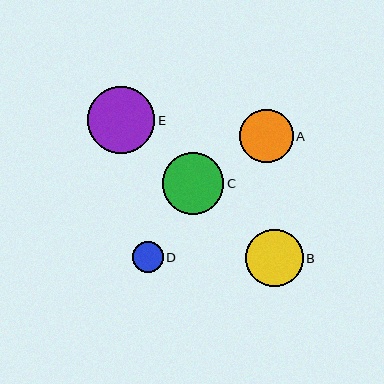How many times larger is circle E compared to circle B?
Circle E is approximately 1.2 times the size of circle B.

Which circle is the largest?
Circle E is the largest with a size of approximately 68 pixels.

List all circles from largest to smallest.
From largest to smallest: E, C, B, A, D.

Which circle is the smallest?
Circle D is the smallest with a size of approximately 31 pixels.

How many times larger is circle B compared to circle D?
Circle B is approximately 1.9 times the size of circle D.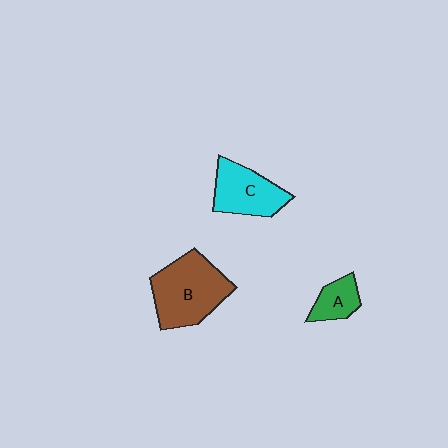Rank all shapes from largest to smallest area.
From largest to smallest: B (brown), C (cyan), A (green).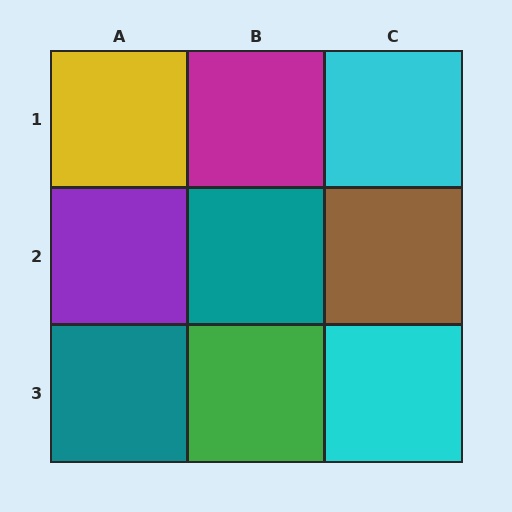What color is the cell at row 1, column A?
Yellow.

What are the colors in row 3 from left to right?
Teal, green, cyan.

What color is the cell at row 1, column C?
Cyan.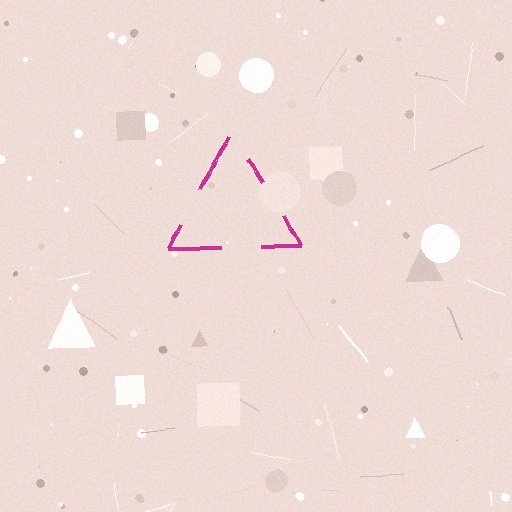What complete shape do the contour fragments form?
The contour fragments form a triangle.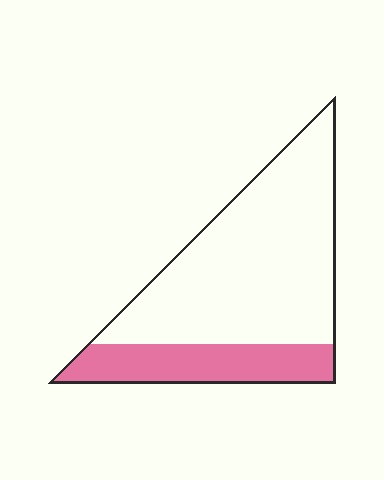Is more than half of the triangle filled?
No.